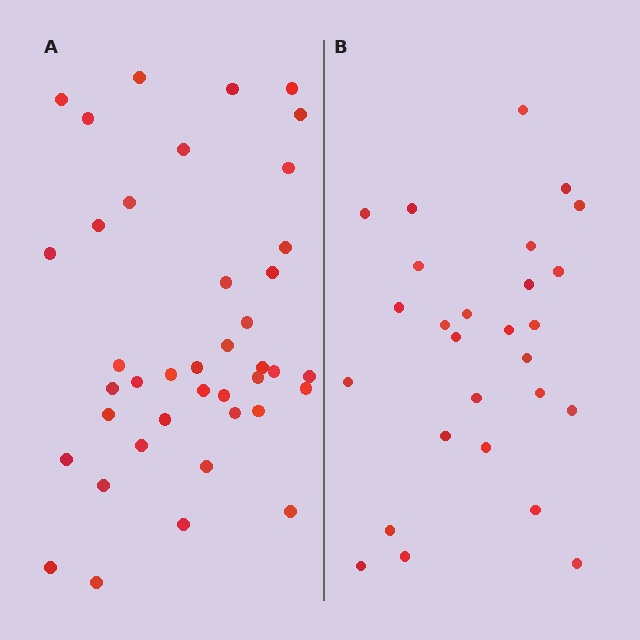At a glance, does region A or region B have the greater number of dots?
Region A (the left region) has more dots.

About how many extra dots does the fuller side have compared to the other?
Region A has approximately 15 more dots than region B.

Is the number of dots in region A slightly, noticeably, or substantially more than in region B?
Region A has substantially more. The ratio is roughly 1.5 to 1.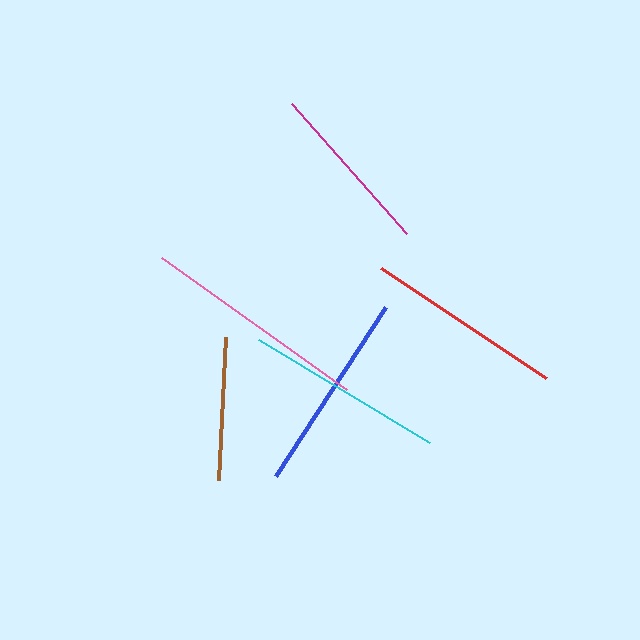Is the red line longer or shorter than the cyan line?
The cyan line is longer than the red line.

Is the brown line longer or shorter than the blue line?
The blue line is longer than the brown line.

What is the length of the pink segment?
The pink segment is approximately 227 pixels long.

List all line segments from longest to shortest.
From longest to shortest: pink, blue, cyan, red, magenta, brown.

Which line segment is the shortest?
The brown line is the shortest at approximately 143 pixels.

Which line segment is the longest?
The pink line is the longest at approximately 227 pixels.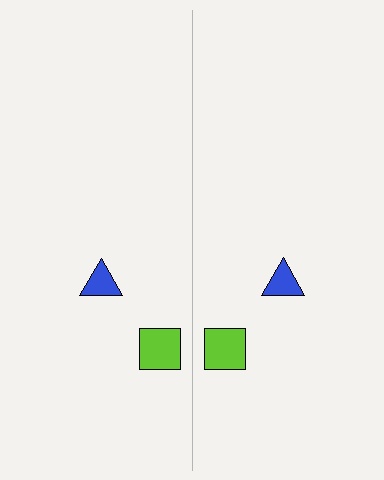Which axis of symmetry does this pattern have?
The pattern has a vertical axis of symmetry running through the center of the image.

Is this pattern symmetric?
Yes, this pattern has bilateral (reflection) symmetry.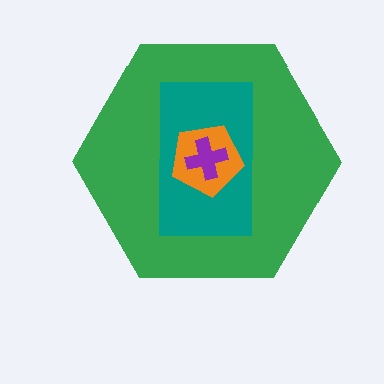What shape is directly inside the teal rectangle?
The orange pentagon.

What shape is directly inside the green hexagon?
The teal rectangle.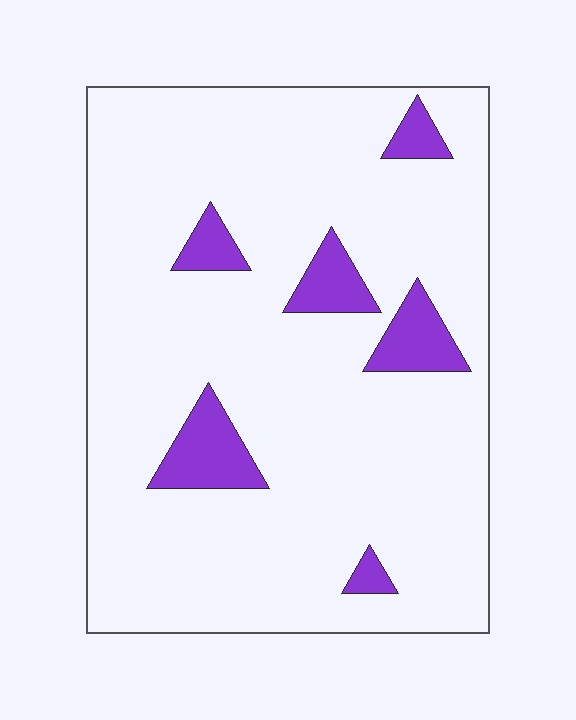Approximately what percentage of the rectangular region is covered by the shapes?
Approximately 10%.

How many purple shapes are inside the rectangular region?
6.